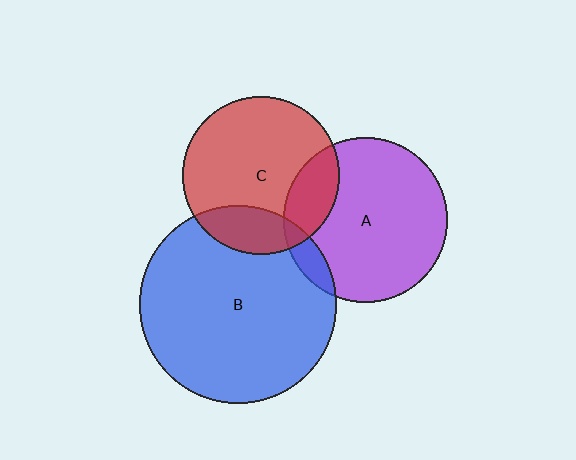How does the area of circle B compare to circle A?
Approximately 1.4 times.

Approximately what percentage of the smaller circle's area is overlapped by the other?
Approximately 20%.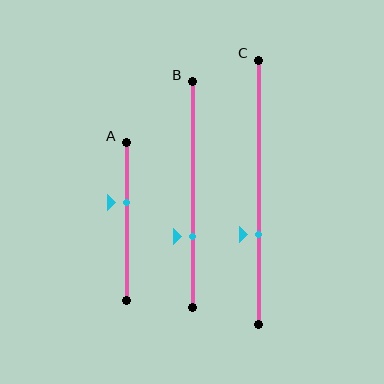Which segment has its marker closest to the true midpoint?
Segment A has its marker closest to the true midpoint.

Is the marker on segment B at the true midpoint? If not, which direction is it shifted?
No, the marker on segment B is shifted downward by about 19% of the segment length.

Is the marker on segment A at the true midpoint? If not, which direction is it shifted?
No, the marker on segment A is shifted upward by about 12% of the segment length.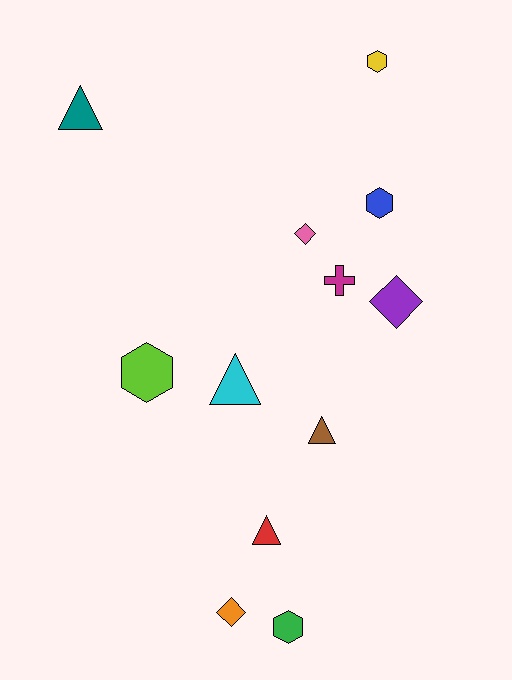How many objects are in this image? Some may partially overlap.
There are 12 objects.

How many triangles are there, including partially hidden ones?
There are 4 triangles.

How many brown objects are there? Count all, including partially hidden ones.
There is 1 brown object.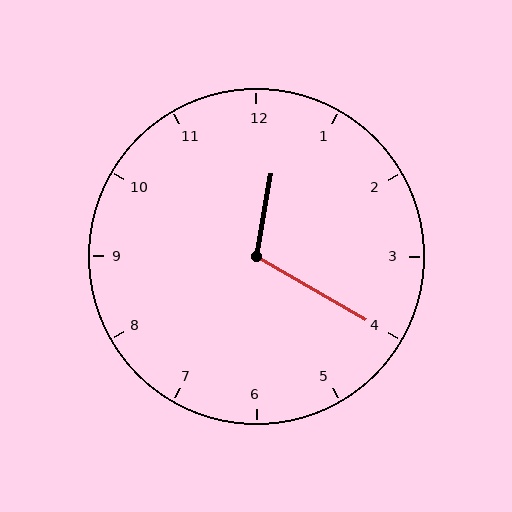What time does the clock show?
12:20.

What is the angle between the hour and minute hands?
Approximately 110 degrees.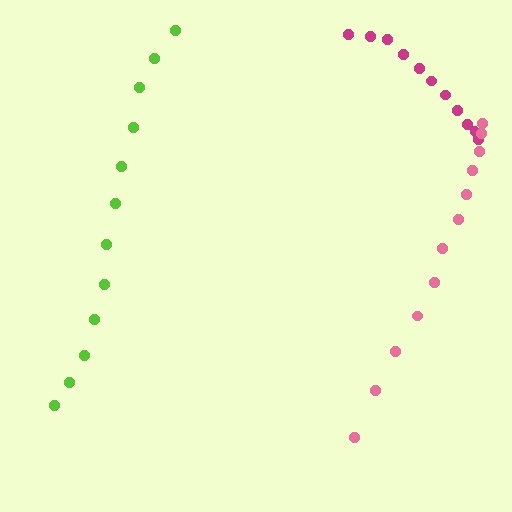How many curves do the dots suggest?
There are 3 distinct paths.